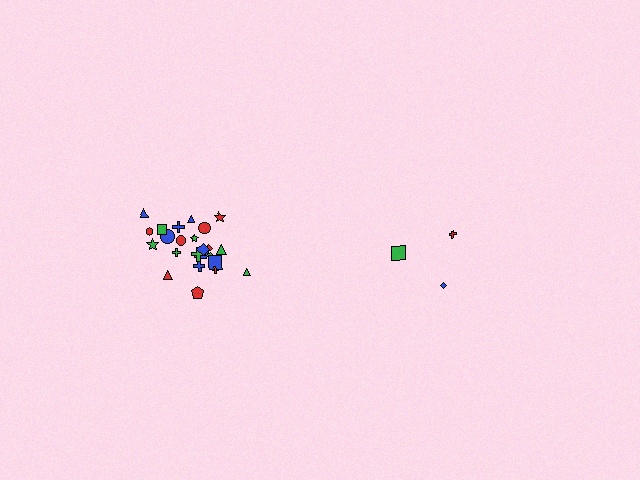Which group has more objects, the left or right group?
The left group.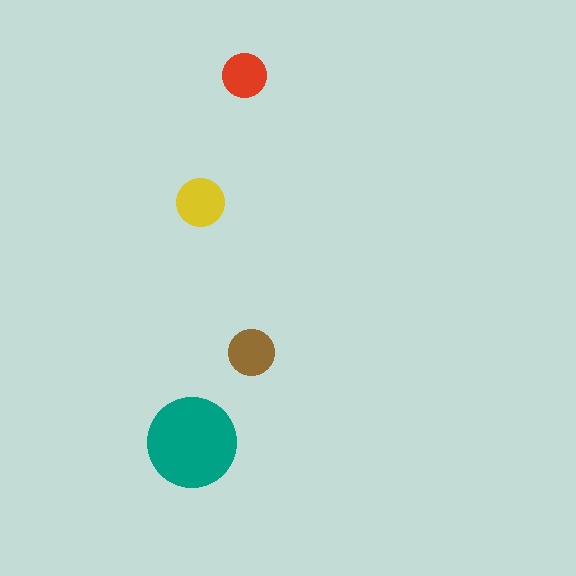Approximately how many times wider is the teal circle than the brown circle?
About 2 times wider.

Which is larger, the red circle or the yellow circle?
The yellow one.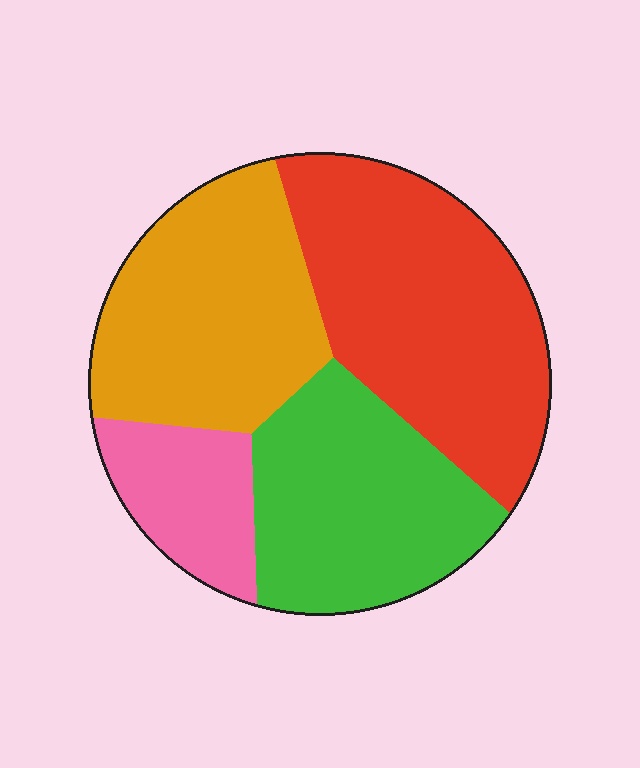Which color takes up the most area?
Red, at roughly 35%.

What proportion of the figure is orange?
Orange covers about 30% of the figure.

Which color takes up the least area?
Pink, at roughly 10%.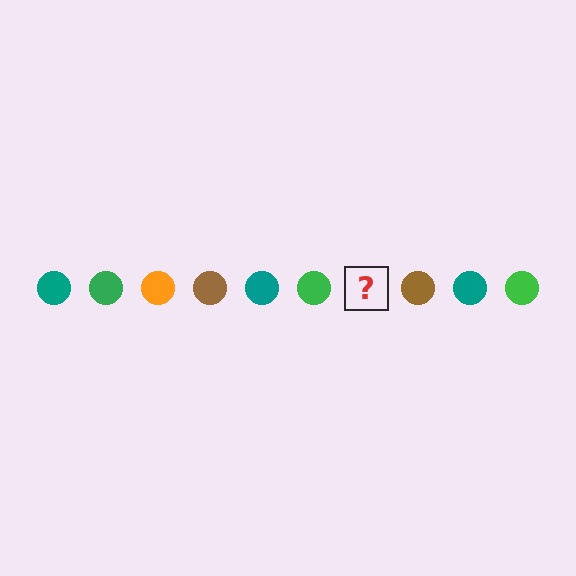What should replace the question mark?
The question mark should be replaced with an orange circle.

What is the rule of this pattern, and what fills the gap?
The rule is that the pattern cycles through teal, green, orange, brown circles. The gap should be filled with an orange circle.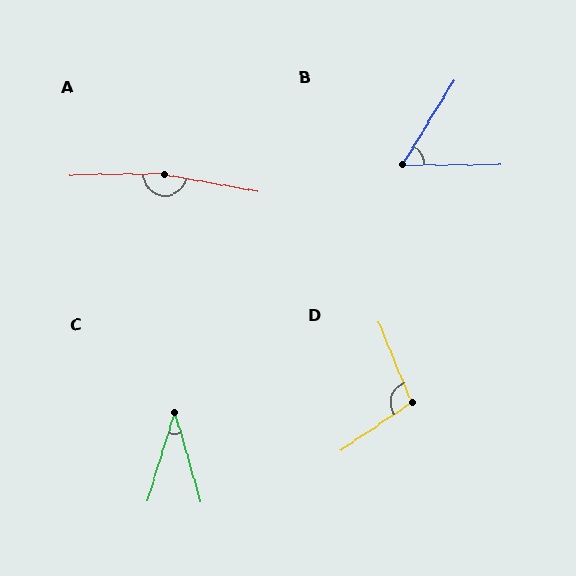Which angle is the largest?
A, at approximately 169 degrees.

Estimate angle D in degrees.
Approximately 102 degrees.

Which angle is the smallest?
C, at approximately 33 degrees.